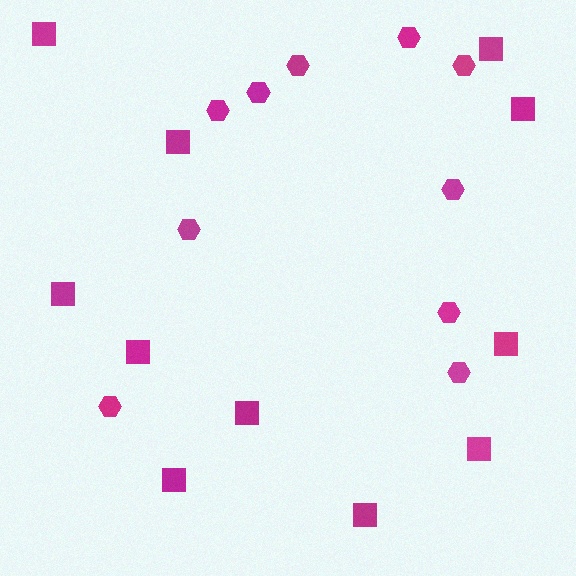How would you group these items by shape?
There are 2 groups: one group of hexagons (10) and one group of squares (11).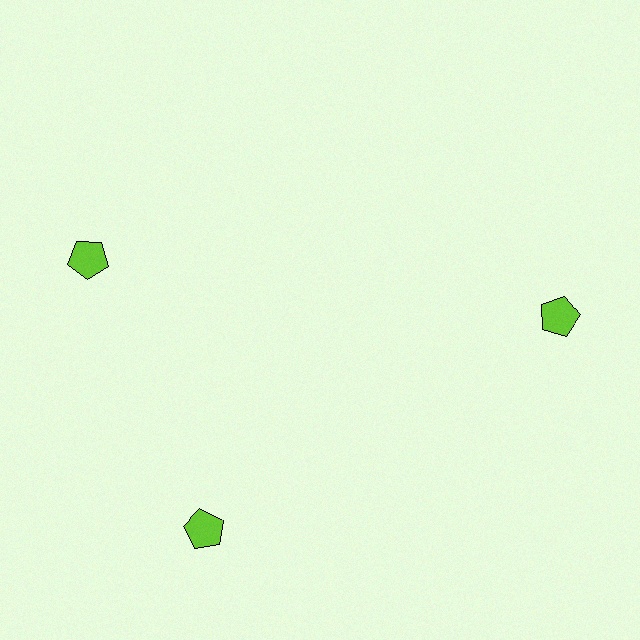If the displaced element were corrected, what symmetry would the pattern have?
It would have 3-fold rotational symmetry — the pattern would map onto itself every 120 degrees.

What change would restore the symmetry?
The symmetry would be restored by rotating it back into even spacing with its neighbors so that all 3 pentagons sit at equal angles and equal distance from the center.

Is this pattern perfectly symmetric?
No. The 3 lime pentagons are arranged in a ring, but one element near the 11 o'clock position is rotated out of alignment along the ring, breaking the 3-fold rotational symmetry.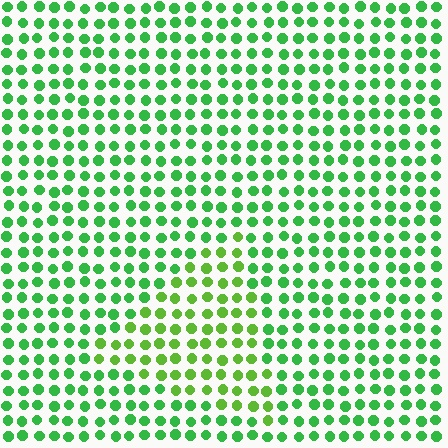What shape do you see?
I see a triangle.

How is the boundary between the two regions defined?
The boundary is defined purely by a slight shift in hue (about 27 degrees). Spacing, size, and orientation are identical on both sides.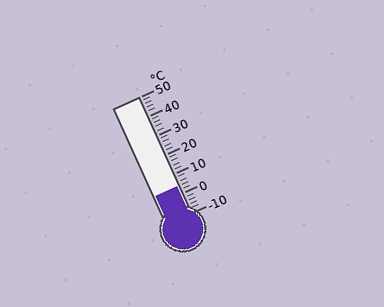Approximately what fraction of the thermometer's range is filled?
The thermometer is filled to approximately 25% of its range.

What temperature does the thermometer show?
The thermometer shows approximately 4°C.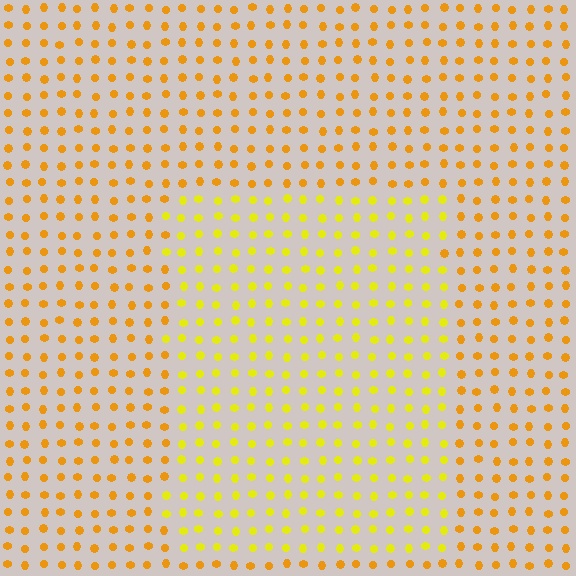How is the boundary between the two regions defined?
The boundary is defined purely by a slight shift in hue (about 26 degrees). Spacing, size, and orientation are identical on both sides.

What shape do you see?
I see a rectangle.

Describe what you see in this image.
The image is filled with small orange elements in a uniform arrangement. A rectangle-shaped region is visible where the elements are tinted to a slightly different hue, forming a subtle color boundary.